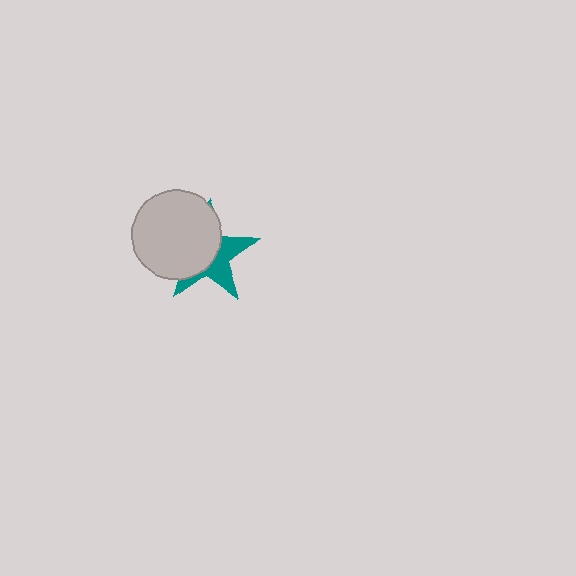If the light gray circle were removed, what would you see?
You would see the complete teal star.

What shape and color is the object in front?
The object in front is a light gray circle.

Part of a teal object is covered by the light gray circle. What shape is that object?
It is a star.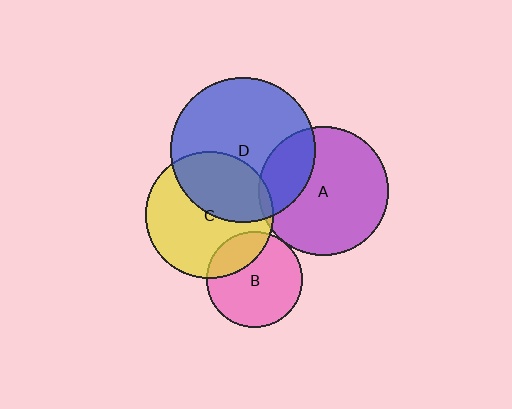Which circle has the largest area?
Circle D (blue).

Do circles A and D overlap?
Yes.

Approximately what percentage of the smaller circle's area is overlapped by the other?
Approximately 25%.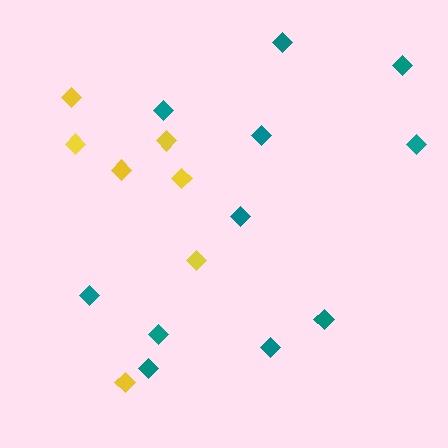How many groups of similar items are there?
There are 2 groups: one group of teal diamonds (11) and one group of yellow diamonds (7).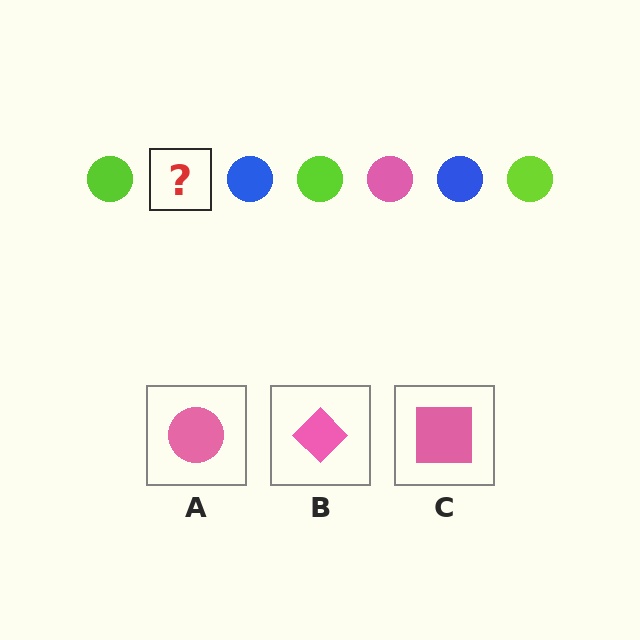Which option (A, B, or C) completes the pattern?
A.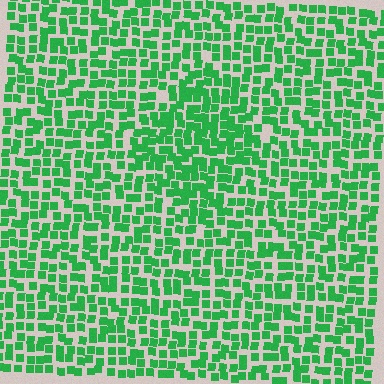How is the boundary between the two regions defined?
The boundary is defined by a change in element density (approximately 1.4x ratio). All elements are the same color, size, and shape.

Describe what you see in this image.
The image contains small green elements arranged at two different densities. A diamond-shaped region is visible where the elements are more densely packed than the surrounding area.